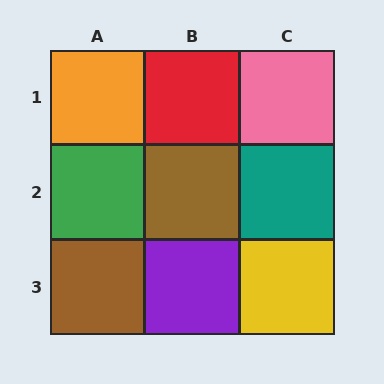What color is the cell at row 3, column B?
Purple.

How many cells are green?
1 cell is green.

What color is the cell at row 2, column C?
Teal.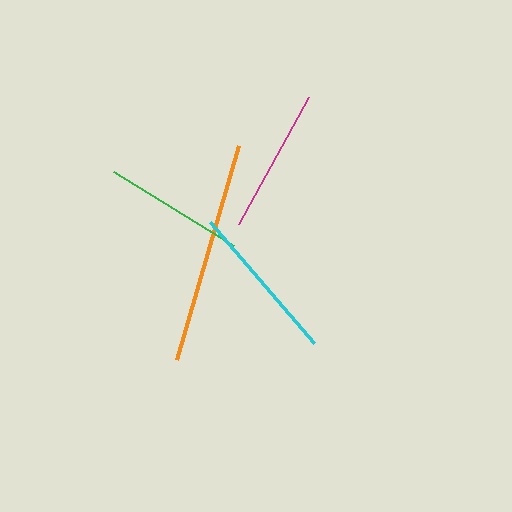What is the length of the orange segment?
The orange segment is approximately 223 pixels long.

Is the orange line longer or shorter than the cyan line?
The orange line is longer than the cyan line.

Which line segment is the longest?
The orange line is the longest at approximately 223 pixels.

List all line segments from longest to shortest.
From longest to shortest: orange, cyan, magenta, green.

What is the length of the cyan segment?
The cyan segment is approximately 159 pixels long.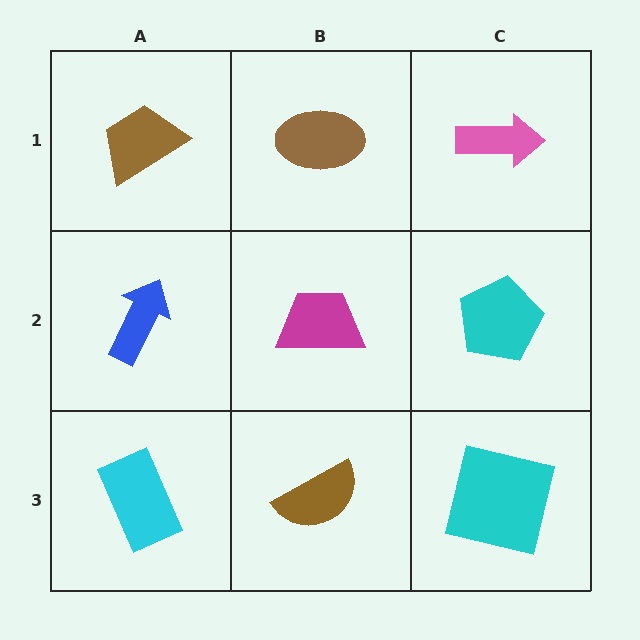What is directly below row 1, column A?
A blue arrow.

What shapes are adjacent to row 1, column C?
A cyan pentagon (row 2, column C), a brown ellipse (row 1, column B).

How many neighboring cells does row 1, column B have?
3.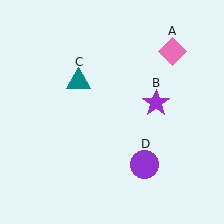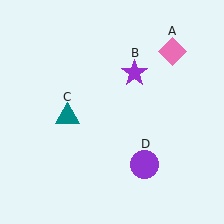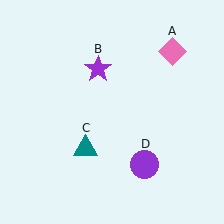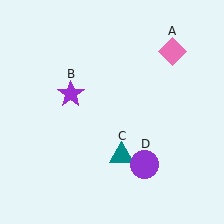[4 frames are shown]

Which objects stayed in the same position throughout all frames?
Pink diamond (object A) and purple circle (object D) remained stationary.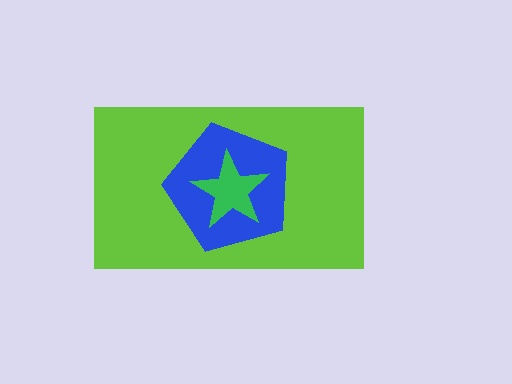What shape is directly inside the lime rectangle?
The blue pentagon.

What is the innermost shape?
The green star.